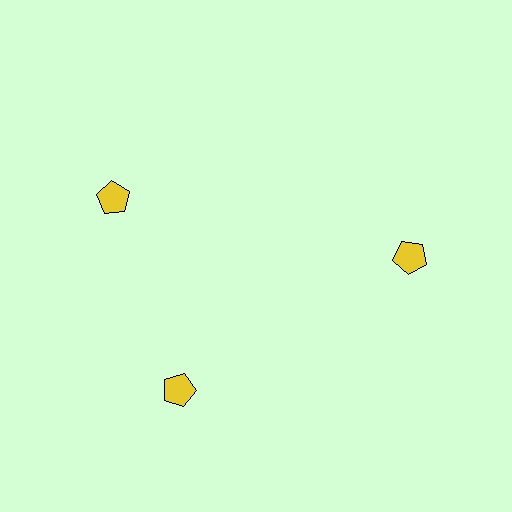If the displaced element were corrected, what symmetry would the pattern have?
It would have 3-fold rotational symmetry — the pattern would map onto itself every 120 degrees.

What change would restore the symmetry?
The symmetry would be restored by rotating it back into even spacing with its neighbors so that all 3 pentagons sit at equal angles and equal distance from the center.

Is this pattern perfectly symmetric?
No. The 3 yellow pentagons are arranged in a ring, but one element near the 11 o'clock position is rotated out of alignment along the ring, breaking the 3-fold rotational symmetry.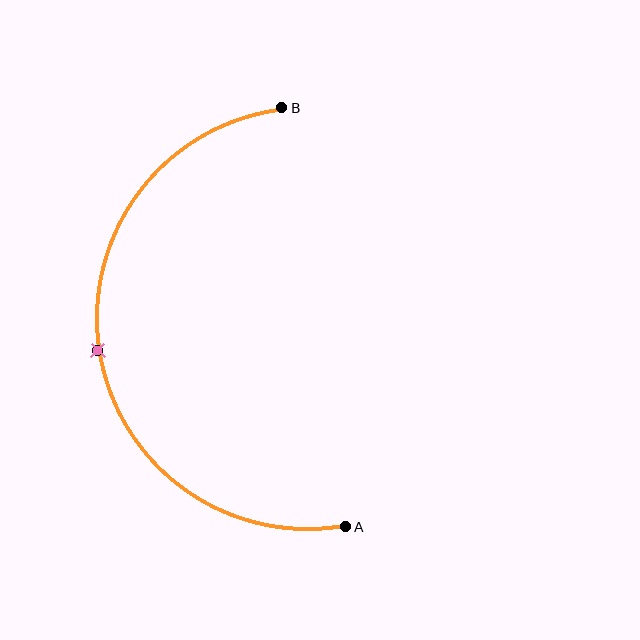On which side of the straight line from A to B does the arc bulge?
The arc bulges to the left of the straight line connecting A and B.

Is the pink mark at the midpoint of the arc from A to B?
Yes. The pink mark lies on the arc at equal arc-length from both A and B — it is the arc midpoint.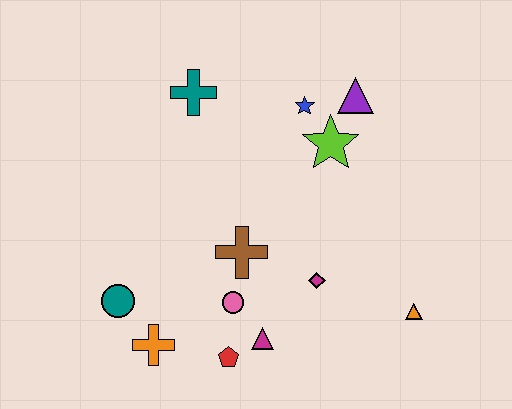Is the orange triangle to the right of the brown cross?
Yes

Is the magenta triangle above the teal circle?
No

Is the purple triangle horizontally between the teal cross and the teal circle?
No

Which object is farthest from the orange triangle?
The teal cross is farthest from the orange triangle.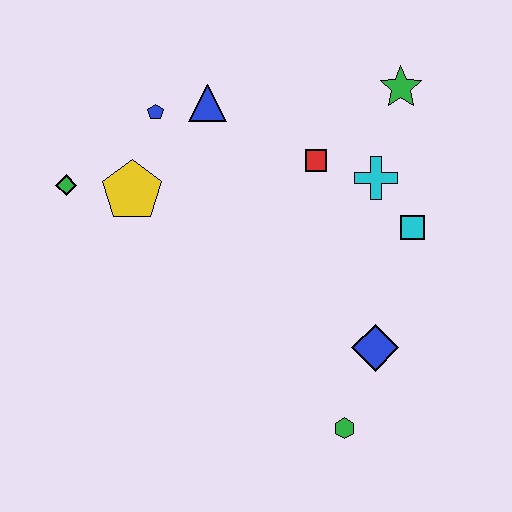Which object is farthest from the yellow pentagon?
The green hexagon is farthest from the yellow pentagon.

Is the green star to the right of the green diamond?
Yes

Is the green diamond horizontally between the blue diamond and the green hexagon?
No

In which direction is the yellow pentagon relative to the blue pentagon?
The yellow pentagon is below the blue pentagon.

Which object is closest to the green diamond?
The yellow pentagon is closest to the green diamond.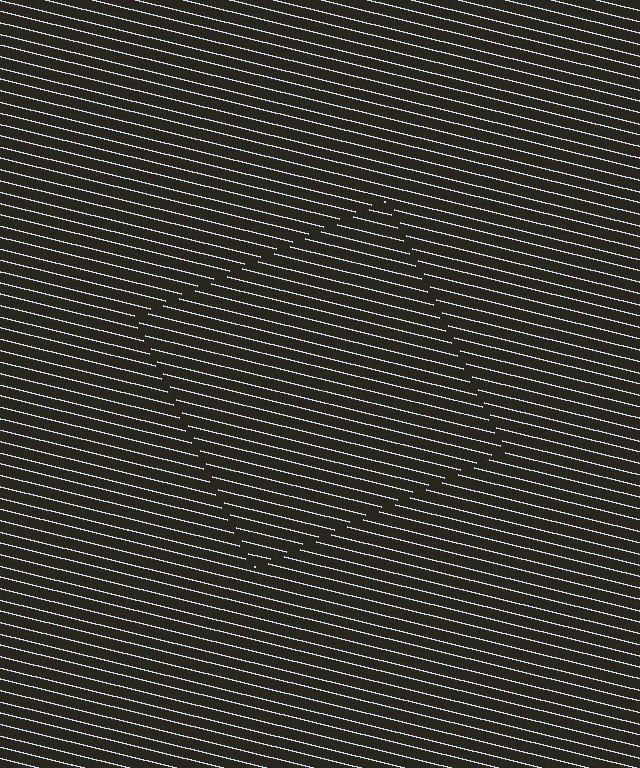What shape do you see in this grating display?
An illusory square. The interior of the shape contains the same grating, shifted by half a period — the contour is defined by the phase discontinuity where line-ends from the inner and outer gratings abut.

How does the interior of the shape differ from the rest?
The interior of the shape contains the same grating, shifted by half a period — the contour is defined by the phase discontinuity where line-ends from the inner and outer gratings abut.